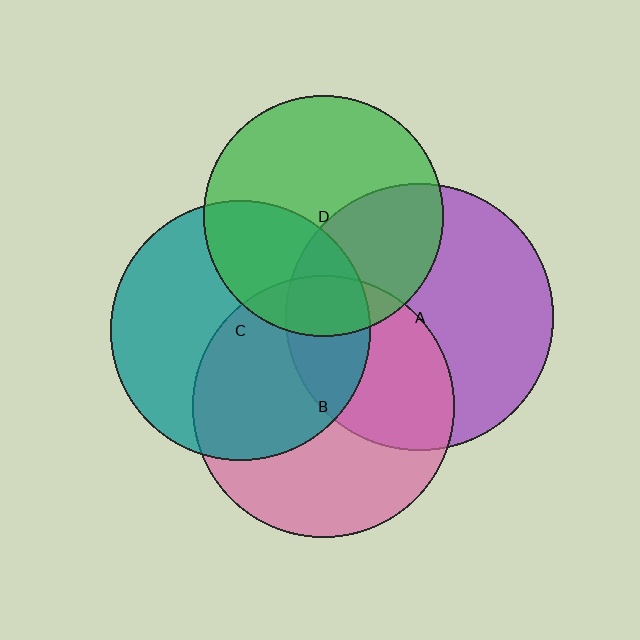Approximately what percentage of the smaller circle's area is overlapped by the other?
Approximately 45%.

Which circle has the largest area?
Circle A (purple).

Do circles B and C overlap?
Yes.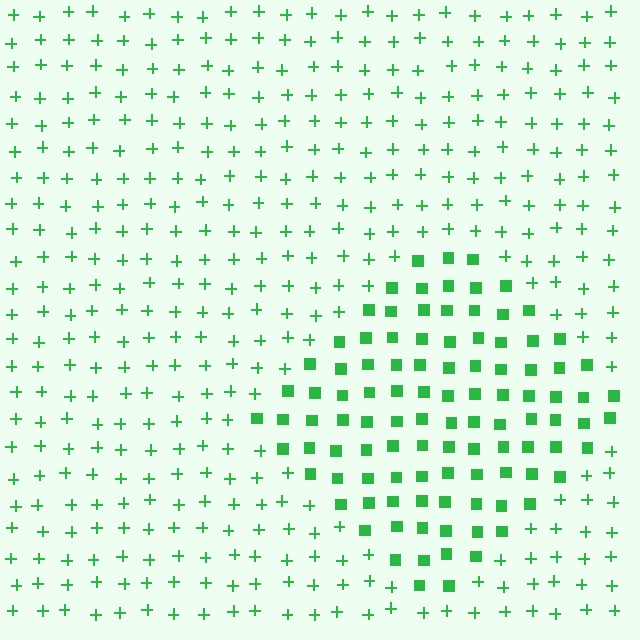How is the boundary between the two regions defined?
The boundary is defined by a change in element shape: squares inside vs. plus signs outside. All elements share the same color and spacing.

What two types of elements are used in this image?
The image uses squares inside the diamond region and plus signs outside it.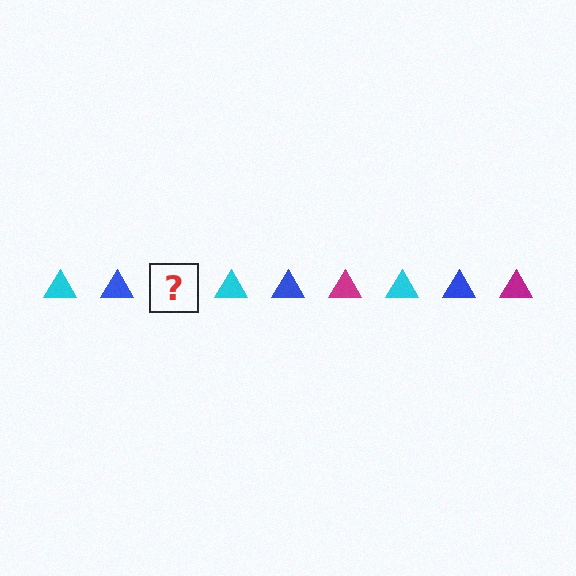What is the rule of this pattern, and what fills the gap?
The rule is that the pattern cycles through cyan, blue, magenta triangles. The gap should be filled with a magenta triangle.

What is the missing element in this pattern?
The missing element is a magenta triangle.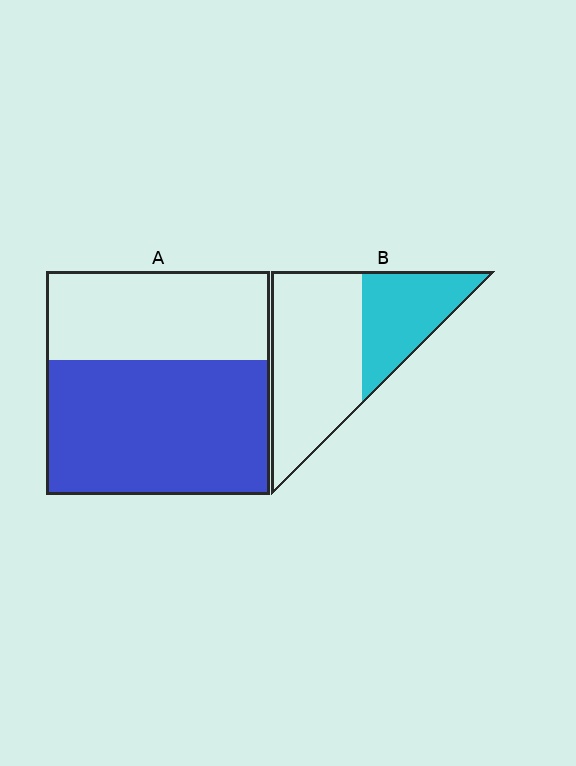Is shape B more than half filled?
No.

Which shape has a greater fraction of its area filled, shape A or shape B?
Shape A.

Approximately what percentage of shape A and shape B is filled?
A is approximately 60% and B is approximately 35%.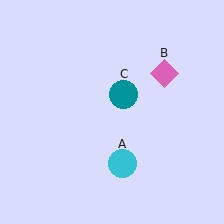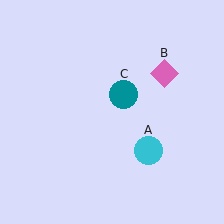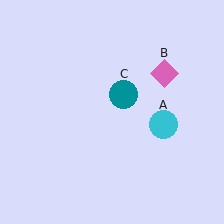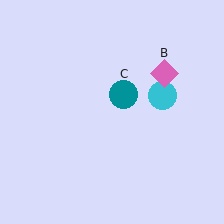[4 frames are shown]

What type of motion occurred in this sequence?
The cyan circle (object A) rotated counterclockwise around the center of the scene.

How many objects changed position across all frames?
1 object changed position: cyan circle (object A).